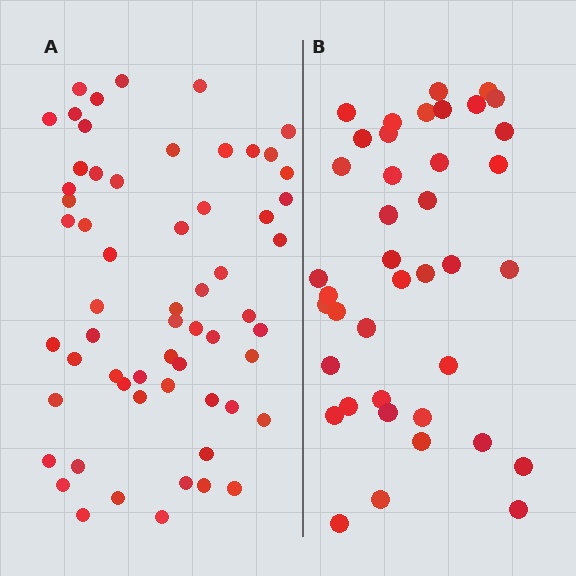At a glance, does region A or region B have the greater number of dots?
Region A (the left region) has more dots.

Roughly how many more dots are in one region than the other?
Region A has approximately 20 more dots than region B.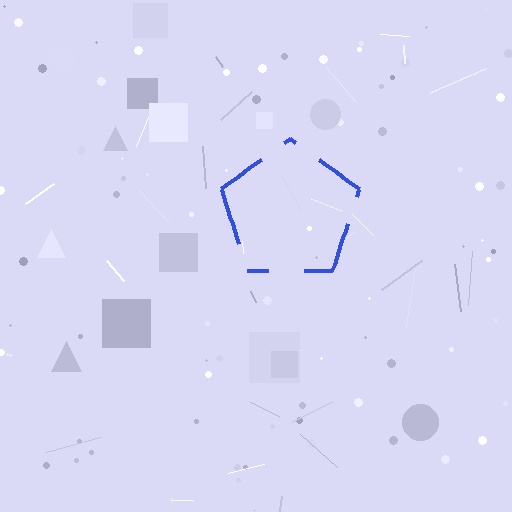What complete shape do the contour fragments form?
The contour fragments form a pentagon.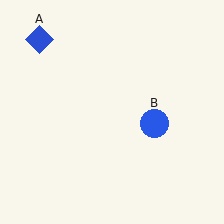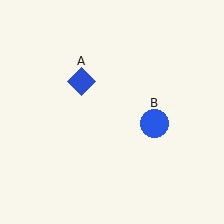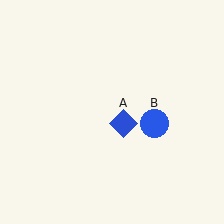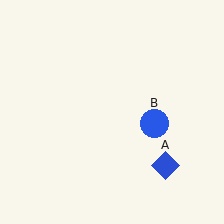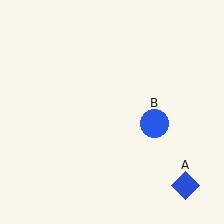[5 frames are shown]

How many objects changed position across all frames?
1 object changed position: blue diamond (object A).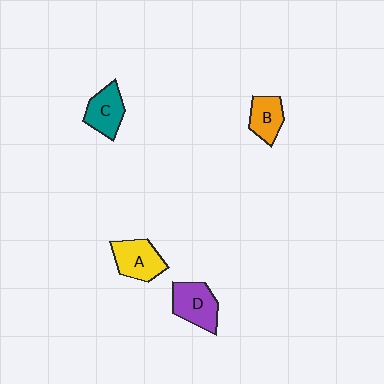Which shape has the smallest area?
Shape B (orange).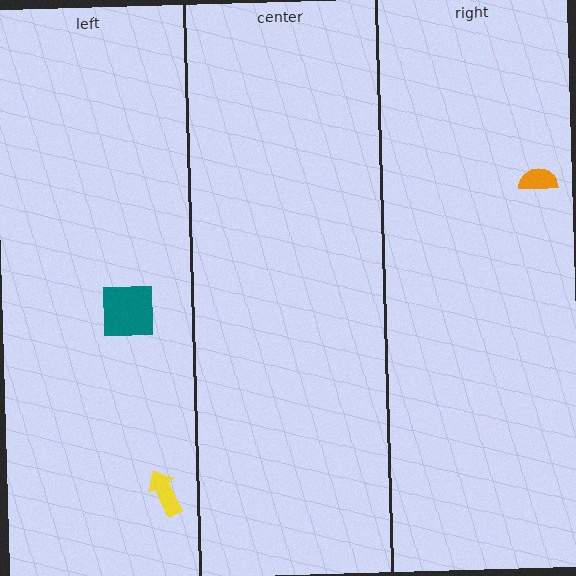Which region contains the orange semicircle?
The right region.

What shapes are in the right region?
The orange semicircle.